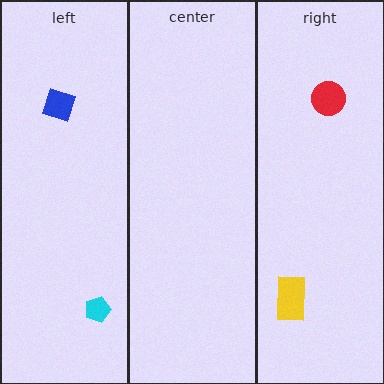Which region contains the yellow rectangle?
The right region.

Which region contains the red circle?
The right region.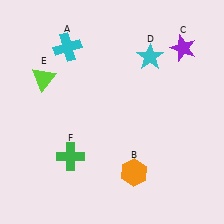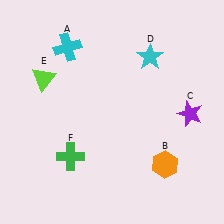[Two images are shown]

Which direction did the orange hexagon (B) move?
The orange hexagon (B) moved right.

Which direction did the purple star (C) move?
The purple star (C) moved down.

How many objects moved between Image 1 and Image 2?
2 objects moved between the two images.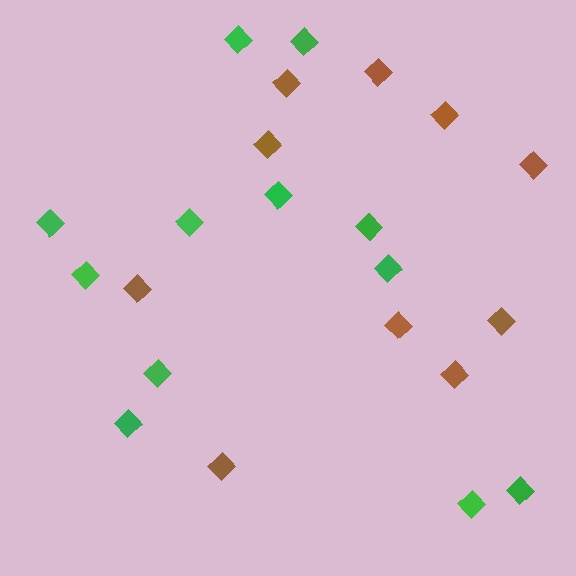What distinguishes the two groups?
There are 2 groups: one group of brown diamonds (10) and one group of green diamonds (12).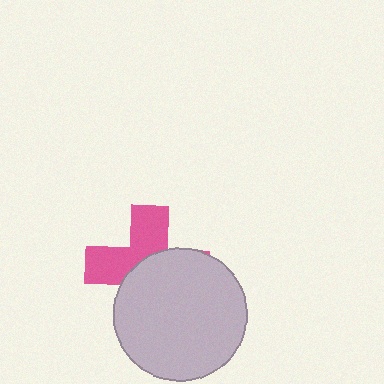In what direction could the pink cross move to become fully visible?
The pink cross could move toward the upper-left. That would shift it out from behind the light gray circle entirely.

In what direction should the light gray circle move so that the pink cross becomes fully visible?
The light gray circle should move toward the lower-right. That is the shortest direction to clear the overlap and leave the pink cross fully visible.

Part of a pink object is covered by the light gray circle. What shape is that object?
It is a cross.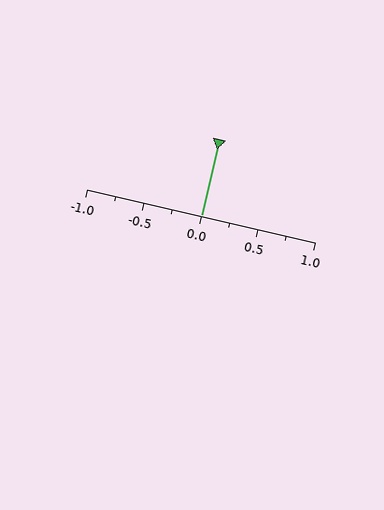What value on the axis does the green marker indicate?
The marker indicates approximately 0.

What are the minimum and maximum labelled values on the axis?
The axis runs from -1.0 to 1.0.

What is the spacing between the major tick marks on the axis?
The major ticks are spaced 0.5 apart.